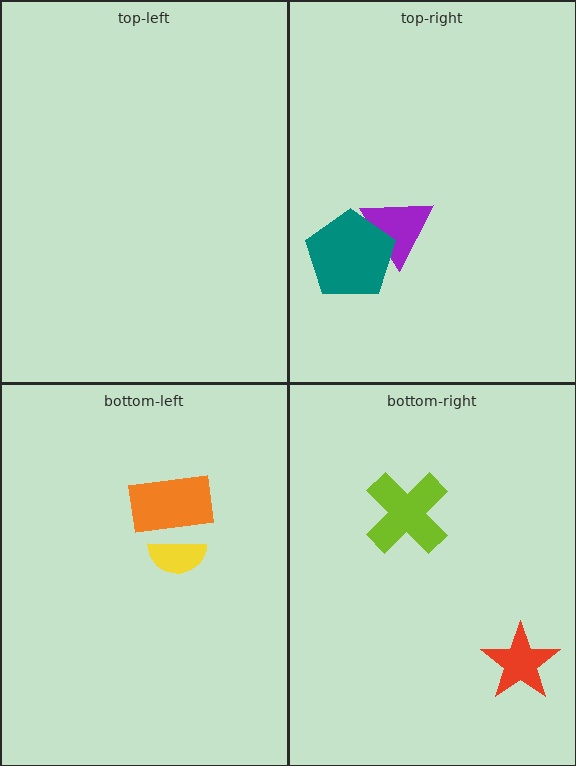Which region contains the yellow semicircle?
The bottom-left region.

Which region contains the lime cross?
The bottom-right region.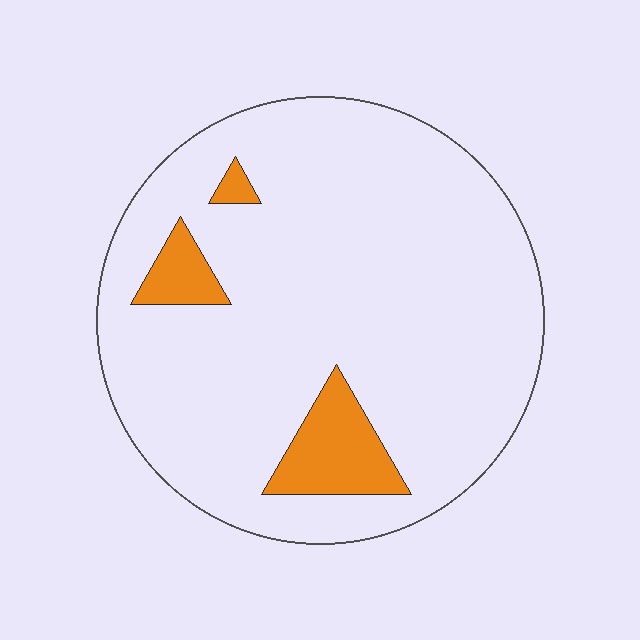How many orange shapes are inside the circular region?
3.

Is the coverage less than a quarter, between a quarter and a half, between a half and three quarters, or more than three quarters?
Less than a quarter.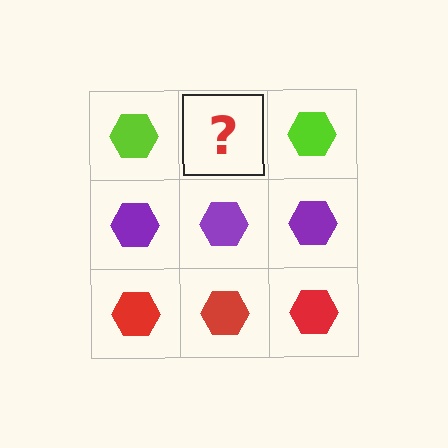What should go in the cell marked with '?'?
The missing cell should contain a lime hexagon.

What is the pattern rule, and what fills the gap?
The rule is that each row has a consistent color. The gap should be filled with a lime hexagon.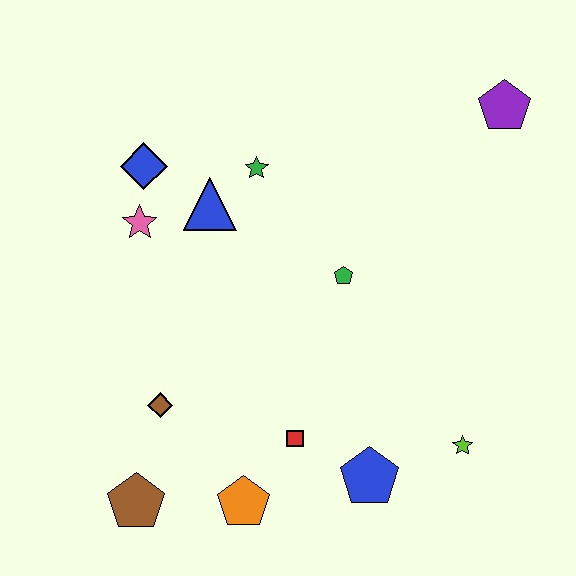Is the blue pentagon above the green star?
No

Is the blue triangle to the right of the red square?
No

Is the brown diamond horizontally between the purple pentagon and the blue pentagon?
No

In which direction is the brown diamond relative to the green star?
The brown diamond is below the green star.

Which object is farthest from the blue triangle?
The lime star is farthest from the blue triangle.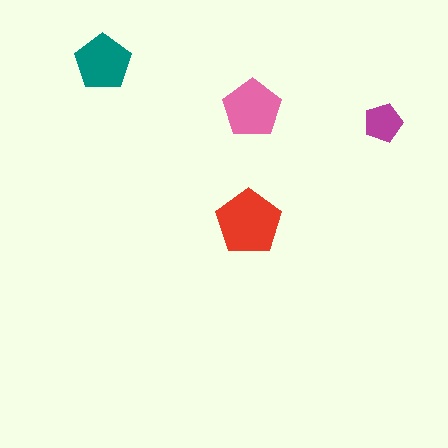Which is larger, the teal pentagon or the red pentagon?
The red one.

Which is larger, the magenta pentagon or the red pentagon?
The red one.